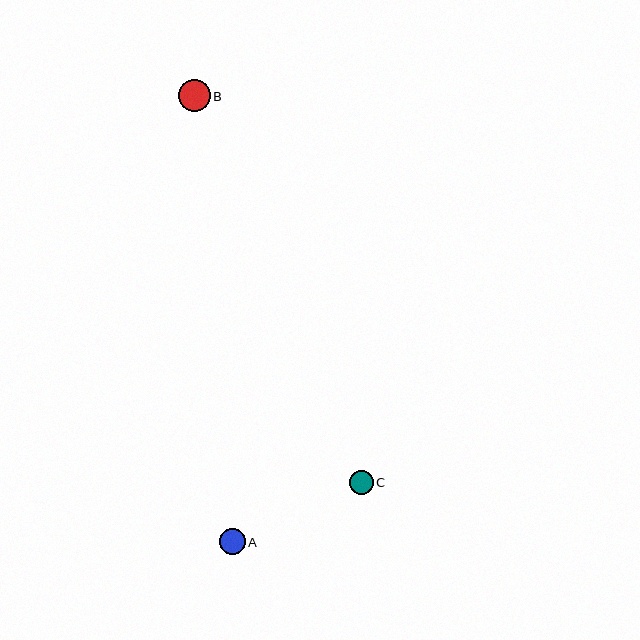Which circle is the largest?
Circle B is the largest with a size of approximately 32 pixels.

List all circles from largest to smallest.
From largest to smallest: B, A, C.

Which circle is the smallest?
Circle C is the smallest with a size of approximately 24 pixels.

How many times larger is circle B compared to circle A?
Circle B is approximately 1.2 times the size of circle A.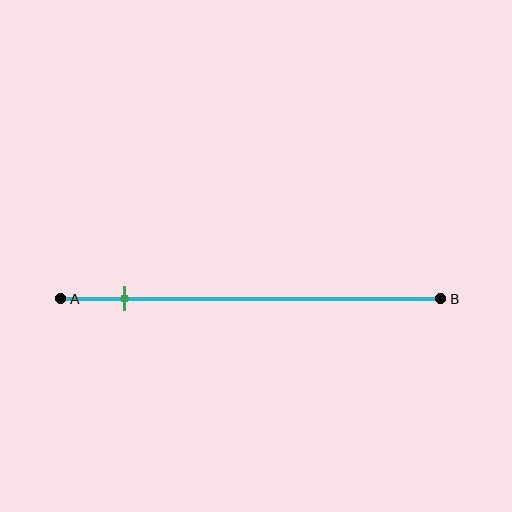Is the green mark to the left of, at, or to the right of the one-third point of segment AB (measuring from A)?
The green mark is to the left of the one-third point of segment AB.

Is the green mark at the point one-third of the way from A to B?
No, the mark is at about 15% from A, not at the 33% one-third point.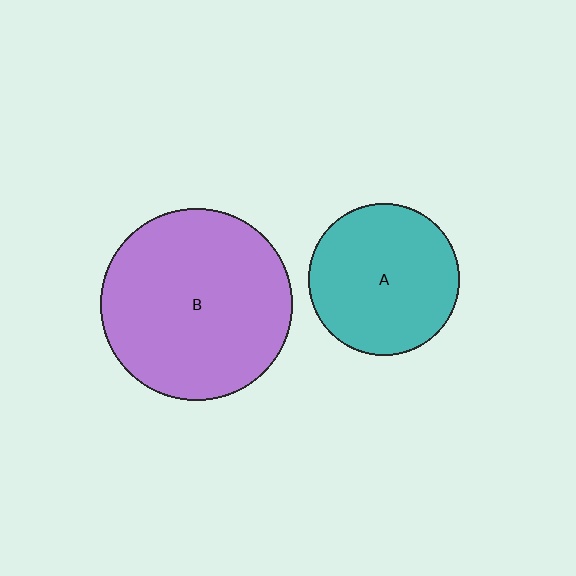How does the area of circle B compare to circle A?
Approximately 1.6 times.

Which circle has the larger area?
Circle B (purple).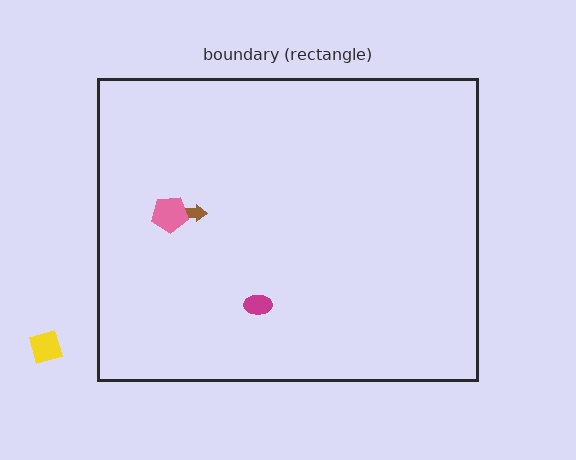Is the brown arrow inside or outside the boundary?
Inside.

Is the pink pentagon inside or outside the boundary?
Inside.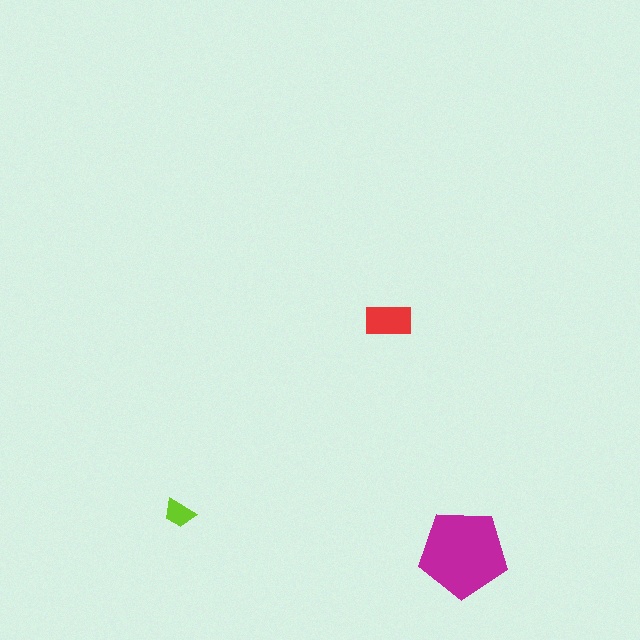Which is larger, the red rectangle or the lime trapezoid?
The red rectangle.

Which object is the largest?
The magenta pentagon.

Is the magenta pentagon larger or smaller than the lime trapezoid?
Larger.